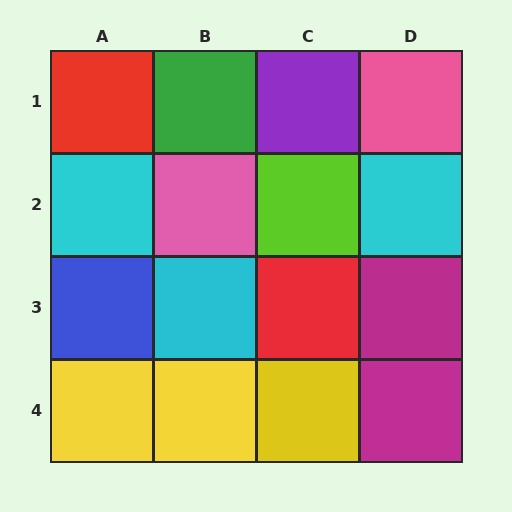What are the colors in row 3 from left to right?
Blue, cyan, red, magenta.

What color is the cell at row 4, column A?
Yellow.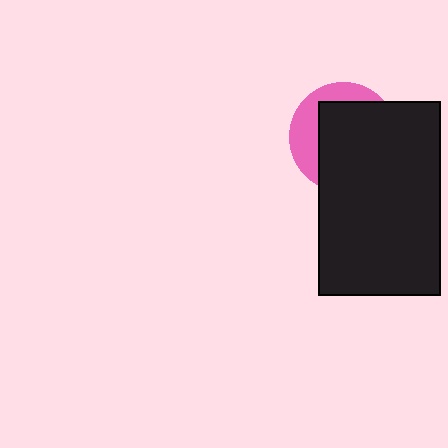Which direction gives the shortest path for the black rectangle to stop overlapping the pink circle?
Moving toward the lower-right gives the shortest separation.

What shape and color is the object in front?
The object in front is a black rectangle.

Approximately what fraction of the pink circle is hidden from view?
Roughly 68% of the pink circle is hidden behind the black rectangle.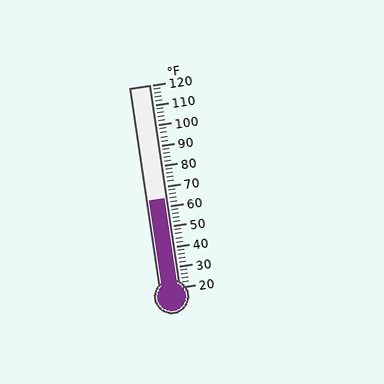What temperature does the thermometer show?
The thermometer shows approximately 64°F.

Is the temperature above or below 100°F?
The temperature is below 100°F.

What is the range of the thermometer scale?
The thermometer scale ranges from 20°F to 120°F.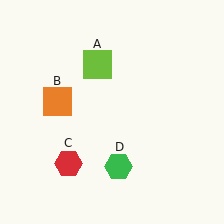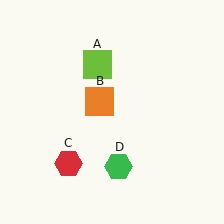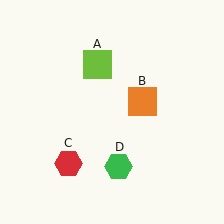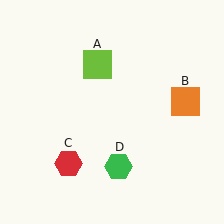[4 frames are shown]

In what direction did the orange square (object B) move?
The orange square (object B) moved right.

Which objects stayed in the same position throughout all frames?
Lime square (object A) and red hexagon (object C) and green hexagon (object D) remained stationary.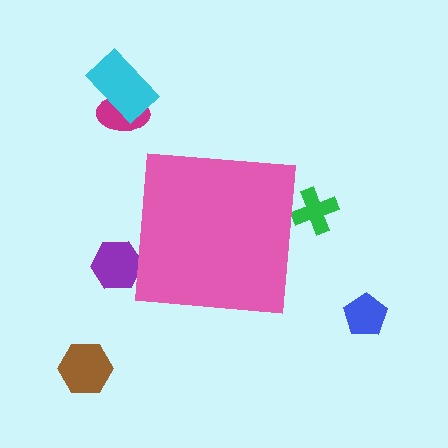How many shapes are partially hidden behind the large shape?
2 shapes are partially hidden.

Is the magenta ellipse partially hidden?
No, the magenta ellipse is fully visible.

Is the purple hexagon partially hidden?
Yes, the purple hexagon is partially hidden behind the pink square.